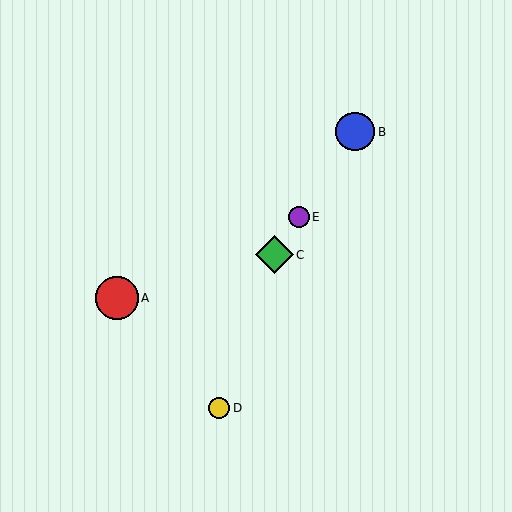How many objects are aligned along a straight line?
3 objects (B, C, E) are aligned along a straight line.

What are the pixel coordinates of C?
Object C is at (274, 255).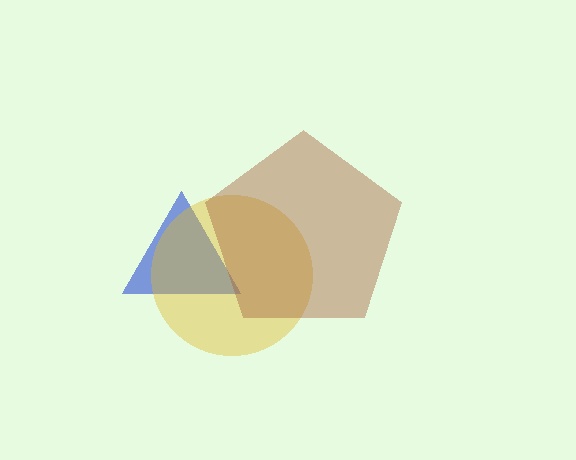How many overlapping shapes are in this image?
There are 3 overlapping shapes in the image.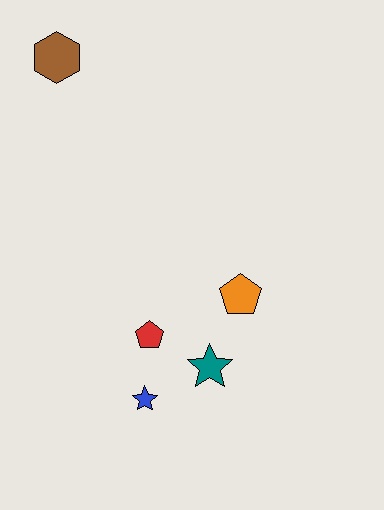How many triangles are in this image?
There are no triangles.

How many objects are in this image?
There are 5 objects.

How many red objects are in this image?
There is 1 red object.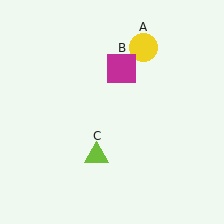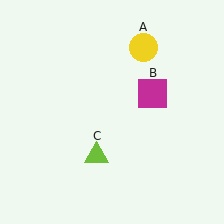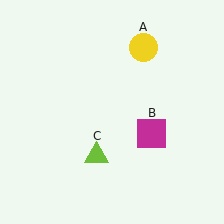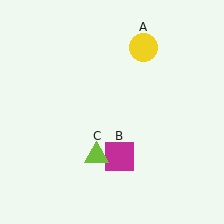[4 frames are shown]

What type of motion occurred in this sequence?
The magenta square (object B) rotated clockwise around the center of the scene.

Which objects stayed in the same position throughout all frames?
Yellow circle (object A) and lime triangle (object C) remained stationary.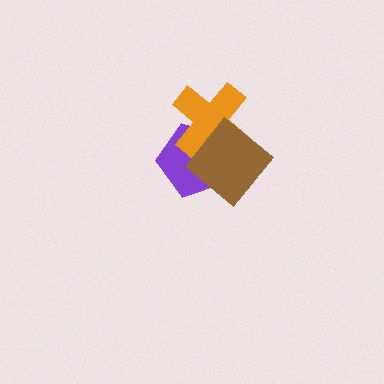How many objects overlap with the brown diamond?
2 objects overlap with the brown diamond.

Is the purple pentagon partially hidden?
Yes, it is partially covered by another shape.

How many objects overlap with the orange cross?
2 objects overlap with the orange cross.